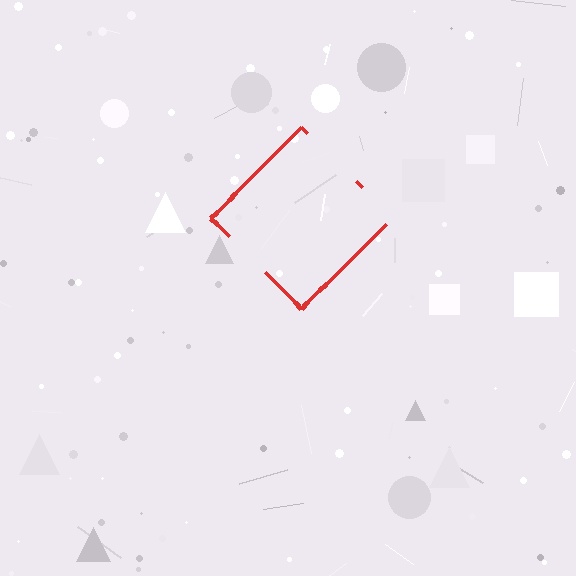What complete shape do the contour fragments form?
The contour fragments form a diamond.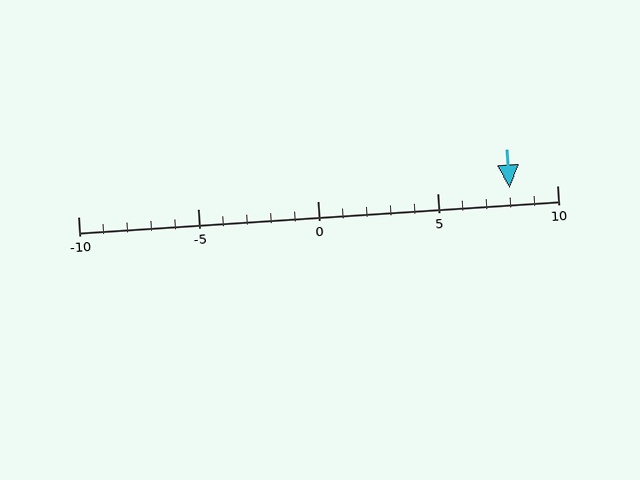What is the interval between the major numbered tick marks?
The major tick marks are spaced 5 units apart.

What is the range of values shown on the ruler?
The ruler shows values from -10 to 10.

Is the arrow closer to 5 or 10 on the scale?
The arrow is closer to 10.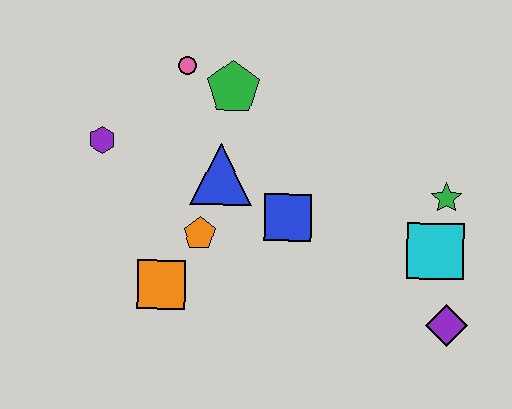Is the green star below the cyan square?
No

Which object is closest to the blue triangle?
The orange pentagon is closest to the blue triangle.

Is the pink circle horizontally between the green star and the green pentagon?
No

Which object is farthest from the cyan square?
The purple hexagon is farthest from the cyan square.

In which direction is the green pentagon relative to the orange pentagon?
The green pentagon is above the orange pentagon.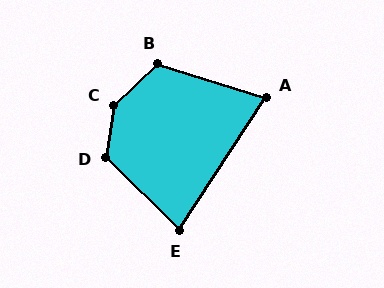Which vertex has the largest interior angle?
C, at approximately 142 degrees.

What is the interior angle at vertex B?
Approximately 119 degrees (obtuse).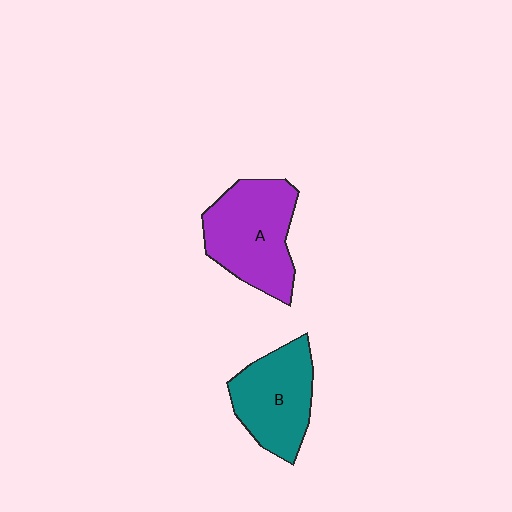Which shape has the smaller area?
Shape B (teal).